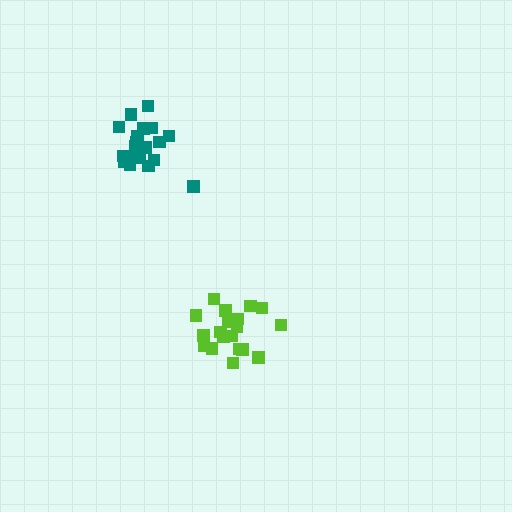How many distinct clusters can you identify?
There are 2 distinct clusters.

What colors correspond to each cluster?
The clusters are colored: lime, teal.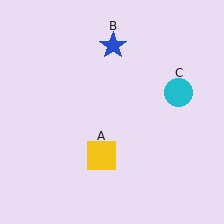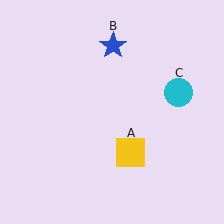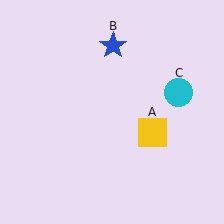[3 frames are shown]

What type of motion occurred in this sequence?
The yellow square (object A) rotated counterclockwise around the center of the scene.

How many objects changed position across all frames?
1 object changed position: yellow square (object A).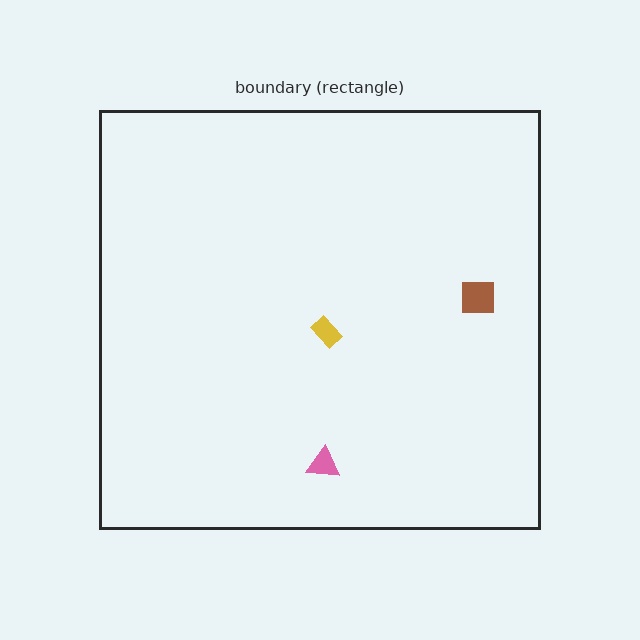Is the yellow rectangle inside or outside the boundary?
Inside.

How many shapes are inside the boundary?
3 inside, 0 outside.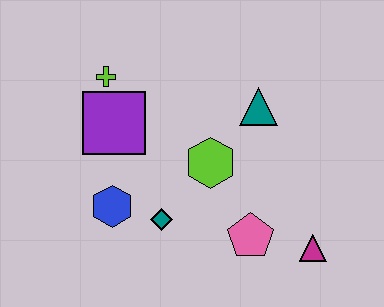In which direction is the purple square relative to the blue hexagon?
The purple square is above the blue hexagon.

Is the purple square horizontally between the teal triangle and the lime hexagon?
No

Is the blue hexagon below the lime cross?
Yes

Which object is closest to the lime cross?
The purple square is closest to the lime cross.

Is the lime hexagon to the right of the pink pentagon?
No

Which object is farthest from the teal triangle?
The blue hexagon is farthest from the teal triangle.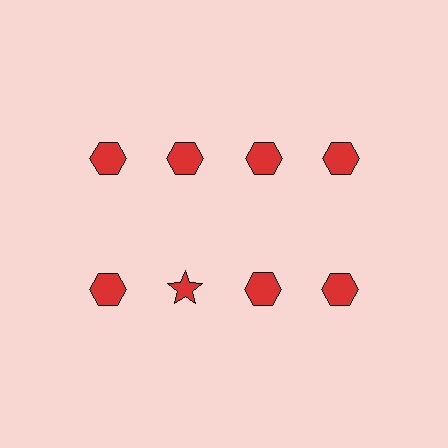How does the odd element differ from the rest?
It has a different shape: star instead of hexagon.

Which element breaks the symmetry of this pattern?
The red star in the second row, second from left column breaks the symmetry. All other shapes are red hexagons.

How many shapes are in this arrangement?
There are 8 shapes arranged in a grid pattern.